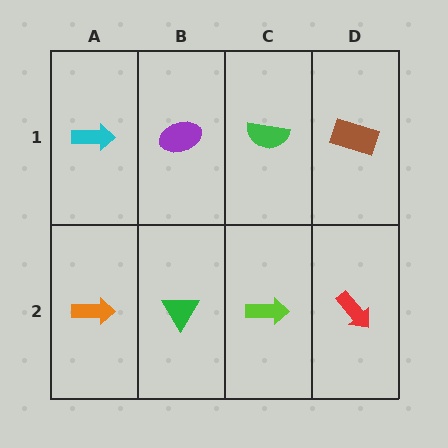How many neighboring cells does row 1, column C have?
3.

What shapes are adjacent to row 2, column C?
A green semicircle (row 1, column C), a green triangle (row 2, column B), a red arrow (row 2, column D).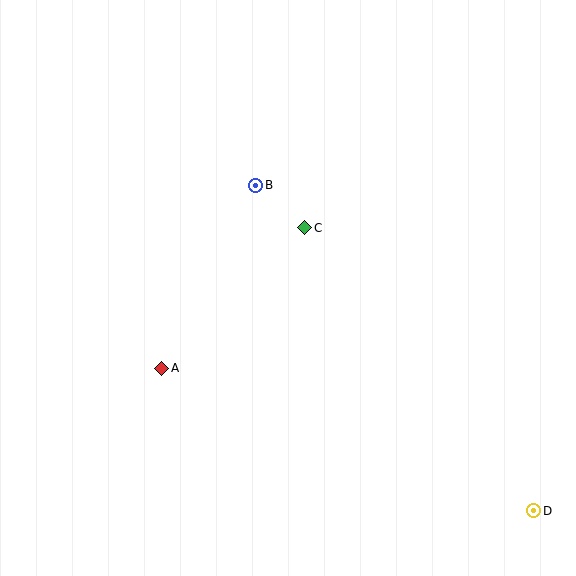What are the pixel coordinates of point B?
Point B is at (256, 185).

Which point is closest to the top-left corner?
Point B is closest to the top-left corner.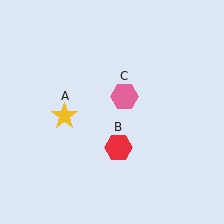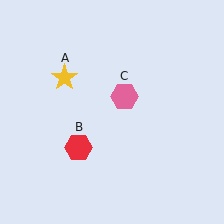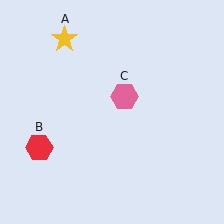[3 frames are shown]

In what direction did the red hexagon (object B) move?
The red hexagon (object B) moved left.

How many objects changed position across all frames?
2 objects changed position: yellow star (object A), red hexagon (object B).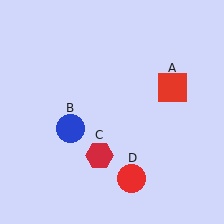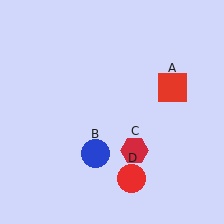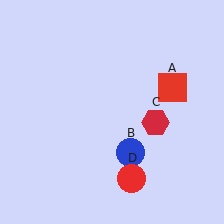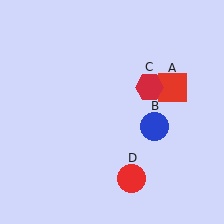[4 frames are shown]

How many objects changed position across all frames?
2 objects changed position: blue circle (object B), red hexagon (object C).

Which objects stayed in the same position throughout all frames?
Red square (object A) and red circle (object D) remained stationary.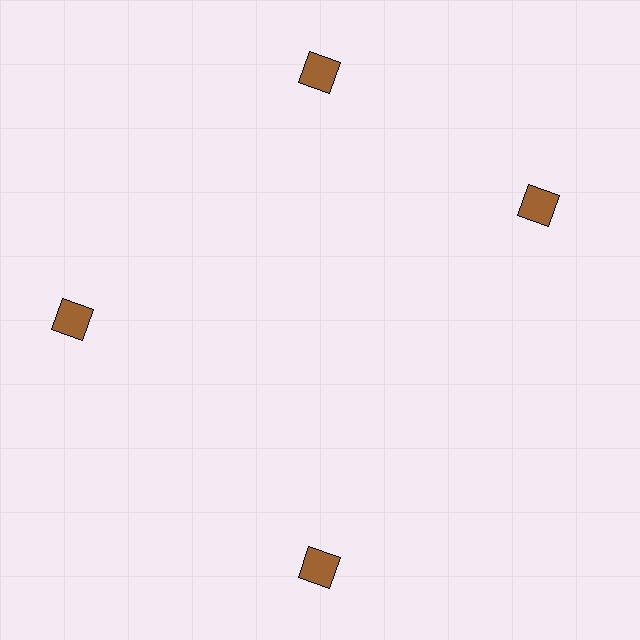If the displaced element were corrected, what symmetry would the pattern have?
It would have 4-fold rotational symmetry — the pattern would map onto itself every 90 degrees.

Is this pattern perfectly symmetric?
No. The 4 brown squares are arranged in a ring, but one element near the 3 o'clock position is rotated out of alignment along the ring, breaking the 4-fold rotational symmetry.